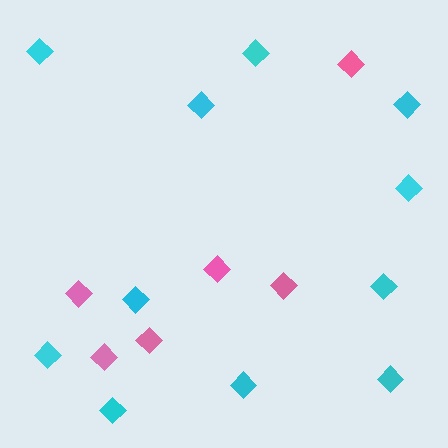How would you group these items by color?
There are 2 groups: one group of cyan diamonds (11) and one group of pink diamonds (6).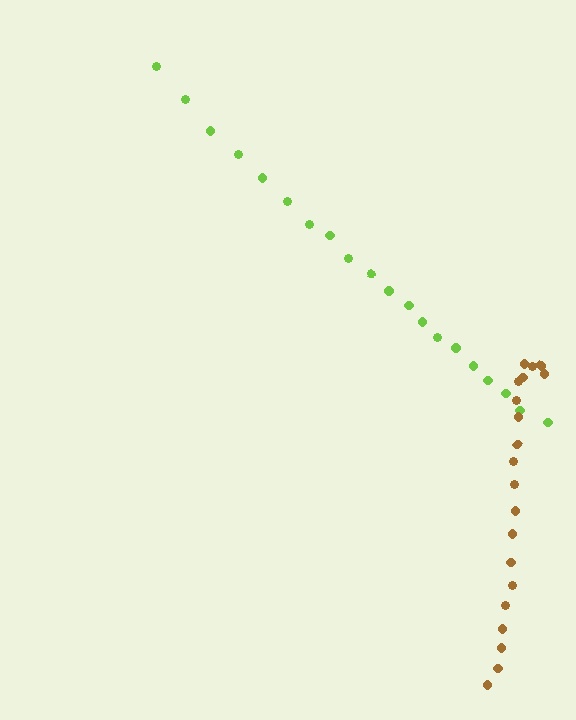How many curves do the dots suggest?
There are 2 distinct paths.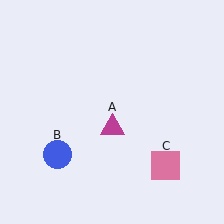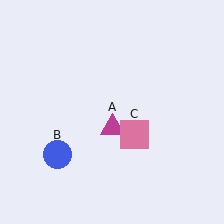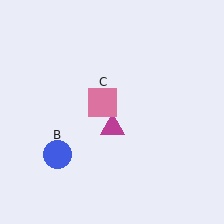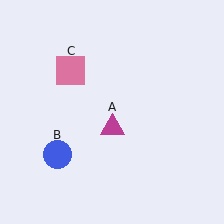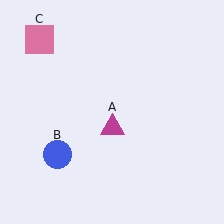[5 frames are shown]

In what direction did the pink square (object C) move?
The pink square (object C) moved up and to the left.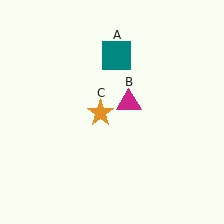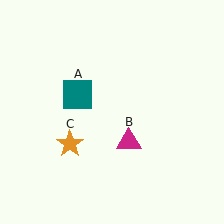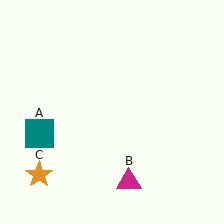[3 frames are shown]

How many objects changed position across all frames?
3 objects changed position: teal square (object A), magenta triangle (object B), orange star (object C).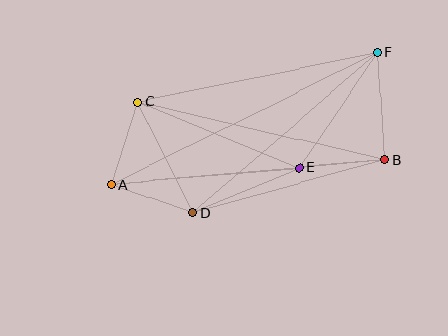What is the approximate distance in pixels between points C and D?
The distance between C and D is approximately 124 pixels.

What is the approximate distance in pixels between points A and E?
The distance between A and E is approximately 189 pixels.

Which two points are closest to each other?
Points B and E are closest to each other.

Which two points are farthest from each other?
Points A and F are farthest from each other.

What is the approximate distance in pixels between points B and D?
The distance between B and D is approximately 199 pixels.